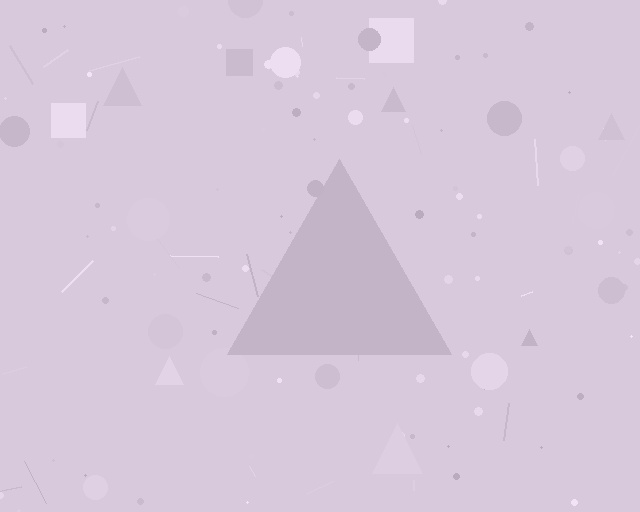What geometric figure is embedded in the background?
A triangle is embedded in the background.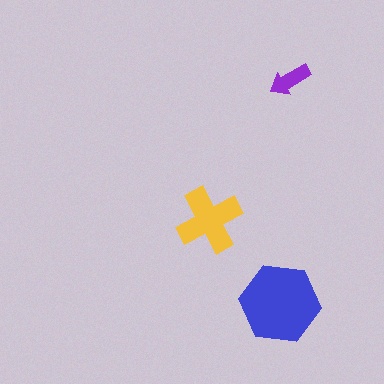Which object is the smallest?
The purple arrow.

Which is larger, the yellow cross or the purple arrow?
The yellow cross.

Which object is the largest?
The blue hexagon.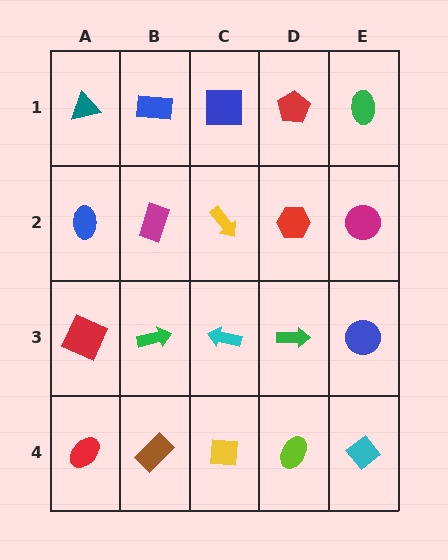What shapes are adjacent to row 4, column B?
A green arrow (row 3, column B), a red ellipse (row 4, column A), a yellow square (row 4, column C).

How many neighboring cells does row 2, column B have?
4.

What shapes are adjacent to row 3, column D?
A red hexagon (row 2, column D), a lime ellipse (row 4, column D), a cyan arrow (row 3, column C), a blue circle (row 3, column E).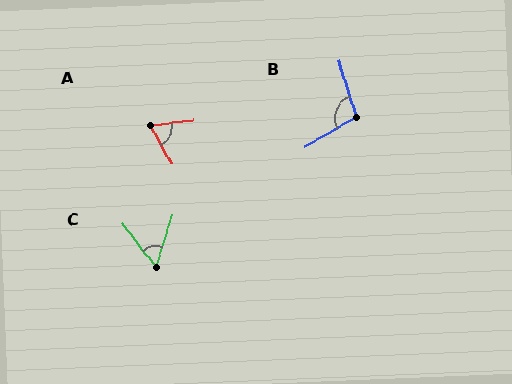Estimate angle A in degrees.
Approximately 68 degrees.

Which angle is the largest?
B, at approximately 103 degrees.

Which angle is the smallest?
C, at approximately 54 degrees.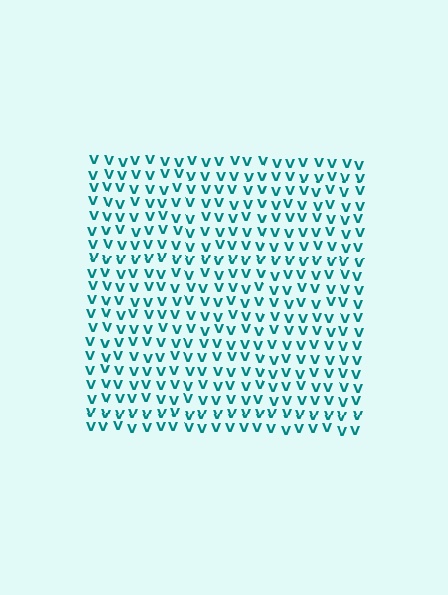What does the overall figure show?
The overall figure shows a square.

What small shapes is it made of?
It is made of small letter V's.